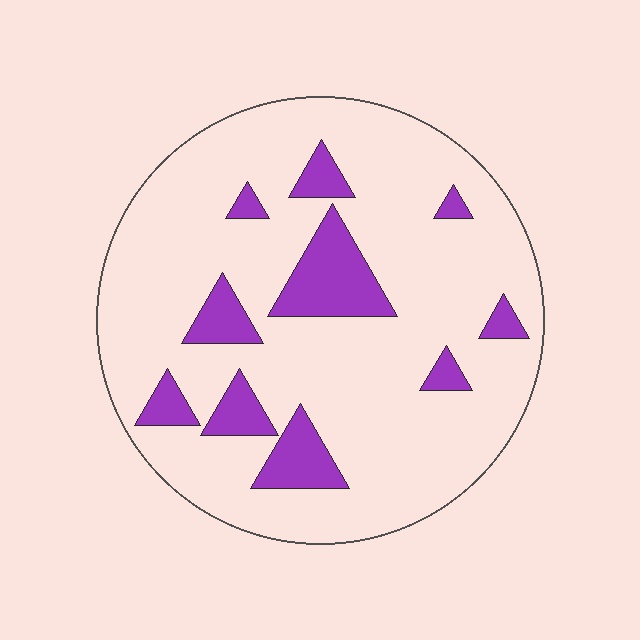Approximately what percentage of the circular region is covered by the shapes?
Approximately 15%.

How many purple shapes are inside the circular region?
10.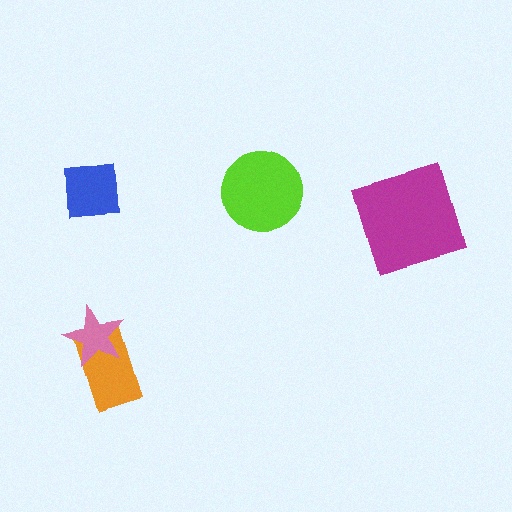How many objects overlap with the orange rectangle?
1 object overlaps with the orange rectangle.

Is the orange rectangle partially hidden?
Yes, it is partially covered by another shape.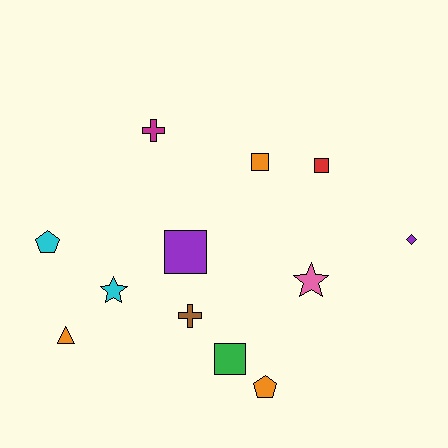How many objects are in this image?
There are 12 objects.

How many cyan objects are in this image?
There are 2 cyan objects.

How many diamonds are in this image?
There is 1 diamond.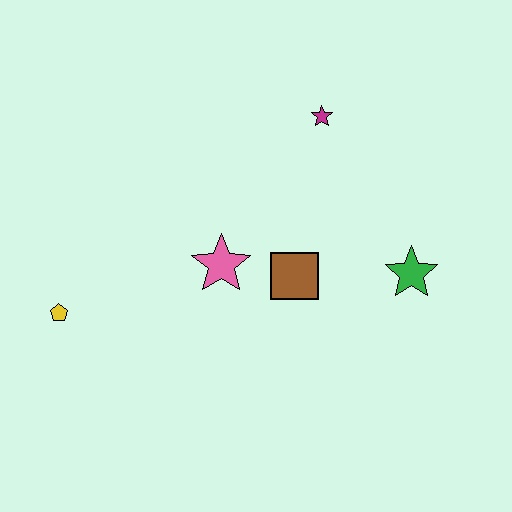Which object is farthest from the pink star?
The green star is farthest from the pink star.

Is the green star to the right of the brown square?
Yes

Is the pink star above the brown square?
Yes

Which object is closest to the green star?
The brown square is closest to the green star.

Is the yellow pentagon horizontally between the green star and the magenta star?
No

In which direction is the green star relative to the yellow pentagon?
The green star is to the right of the yellow pentagon.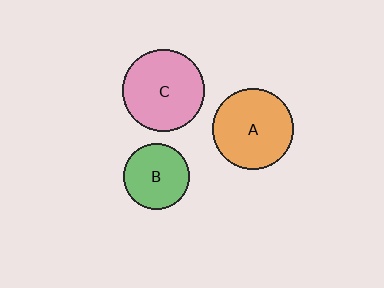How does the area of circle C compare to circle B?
Approximately 1.5 times.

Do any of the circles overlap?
No, none of the circles overlap.